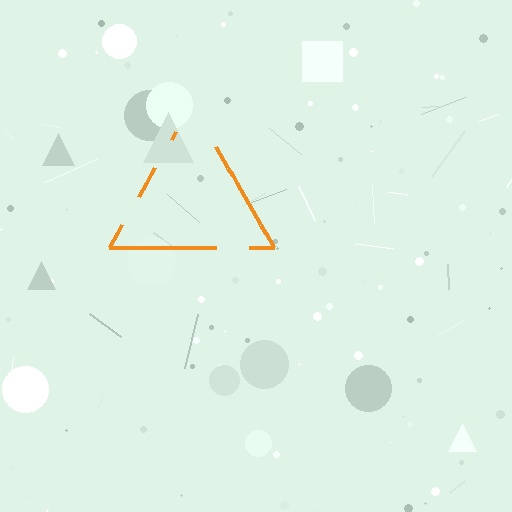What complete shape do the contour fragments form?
The contour fragments form a triangle.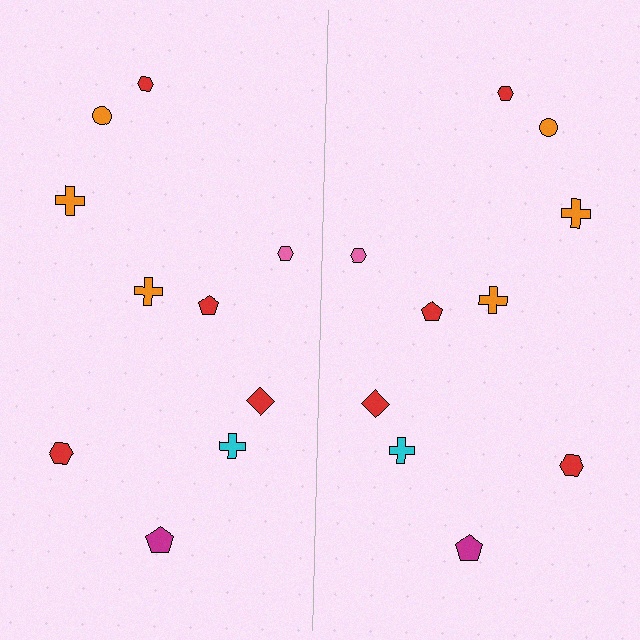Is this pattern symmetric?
Yes, this pattern has bilateral (reflection) symmetry.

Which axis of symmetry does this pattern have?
The pattern has a vertical axis of symmetry running through the center of the image.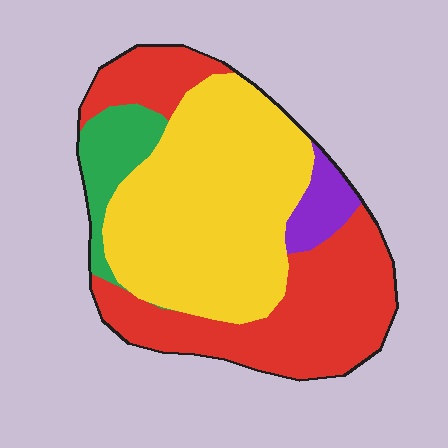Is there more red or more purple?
Red.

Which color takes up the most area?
Yellow, at roughly 45%.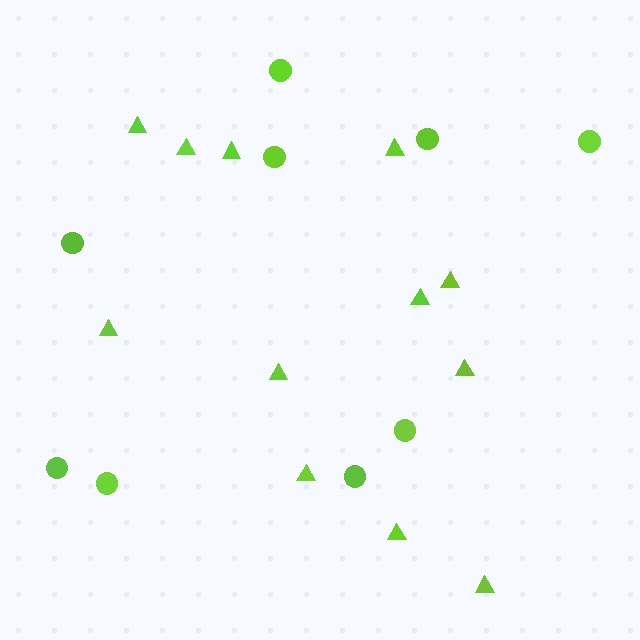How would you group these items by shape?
There are 2 groups: one group of triangles (12) and one group of circles (9).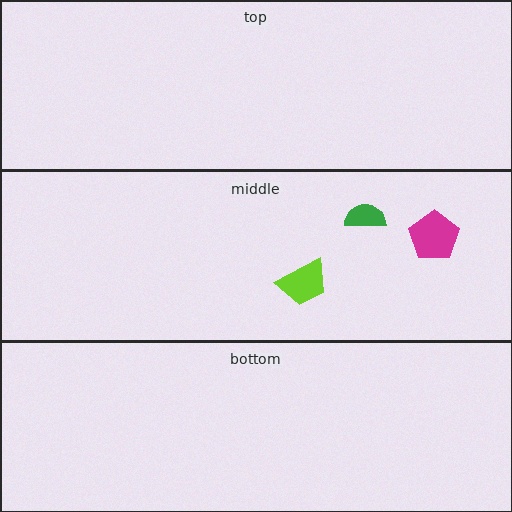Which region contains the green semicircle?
The middle region.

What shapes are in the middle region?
The magenta pentagon, the lime trapezoid, the green semicircle.